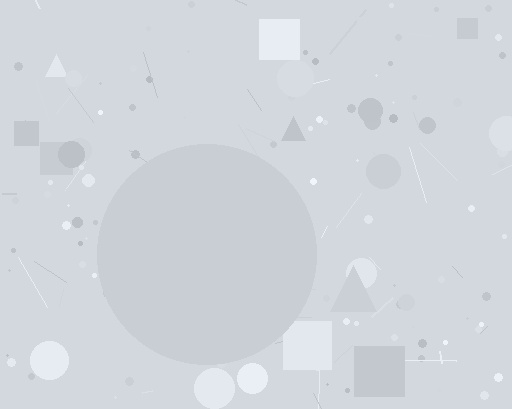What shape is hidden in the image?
A circle is hidden in the image.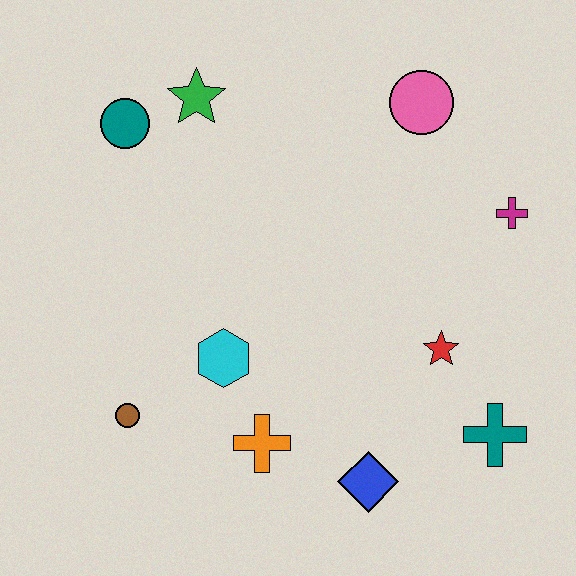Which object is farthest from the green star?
The teal cross is farthest from the green star.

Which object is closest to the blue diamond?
The orange cross is closest to the blue diamond.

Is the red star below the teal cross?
No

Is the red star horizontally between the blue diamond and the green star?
No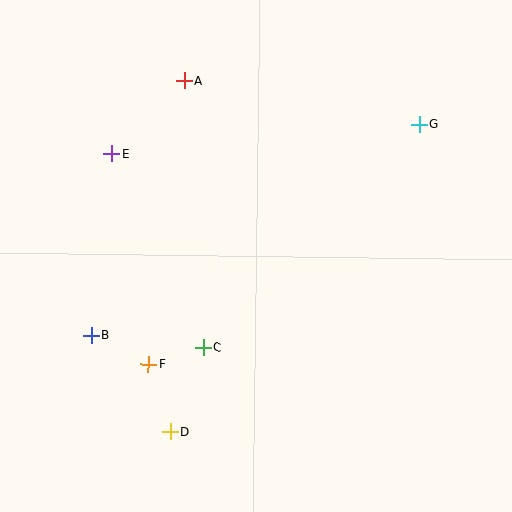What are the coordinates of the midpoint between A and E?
The midpoint between A and E is at (148, 117).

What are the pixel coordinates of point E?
Point E is at (112, 154).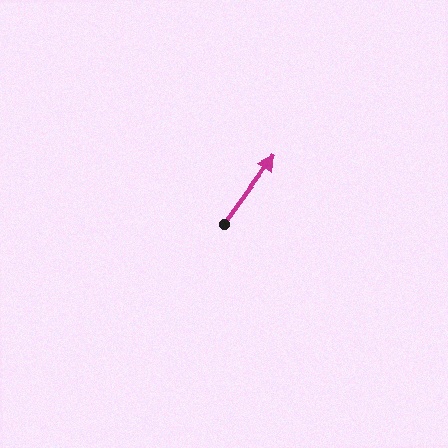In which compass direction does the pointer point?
Northeast.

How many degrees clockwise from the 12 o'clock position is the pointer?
Approximately 36 degrees.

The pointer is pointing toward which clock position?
Roughly 1 o'clock.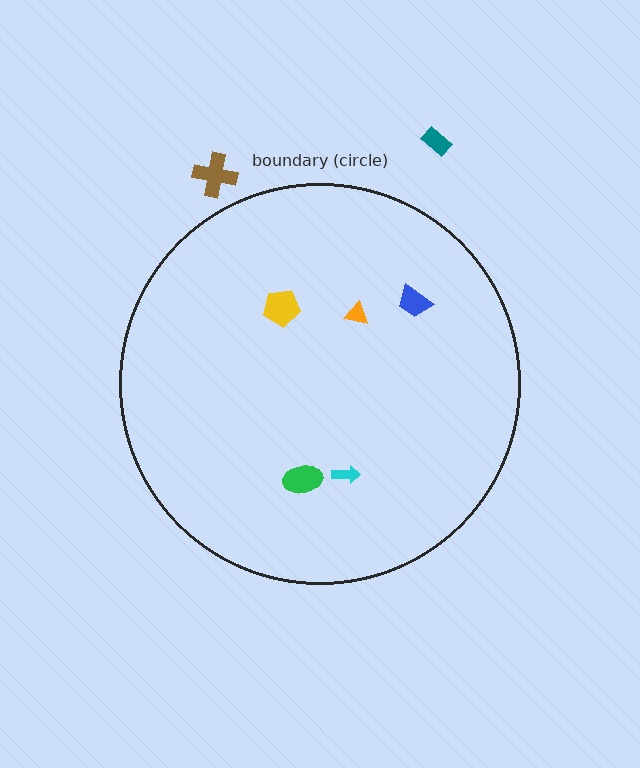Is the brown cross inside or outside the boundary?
Outside.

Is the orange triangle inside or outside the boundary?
Inside.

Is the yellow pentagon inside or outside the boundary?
Inside.